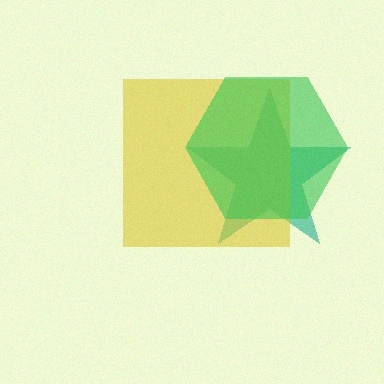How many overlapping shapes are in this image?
There are 3 overlapping shapes in the image.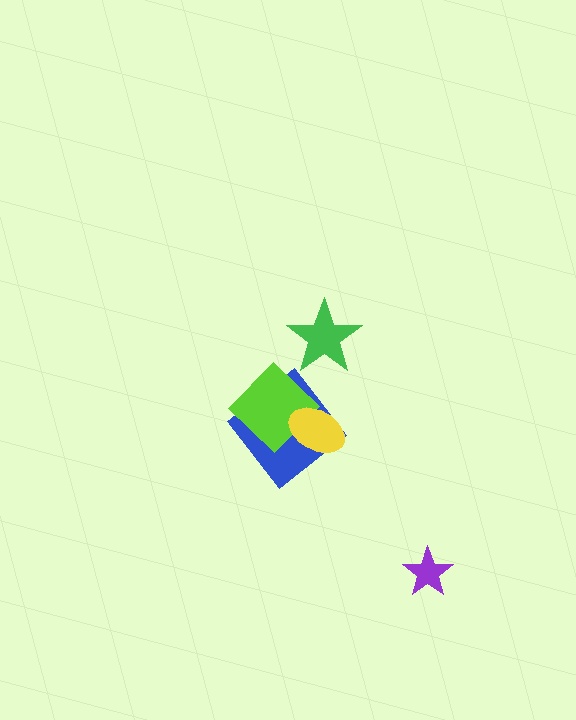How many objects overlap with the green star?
0 objects overlap with the green star.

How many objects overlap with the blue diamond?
2 objects overlap with the blue diamond.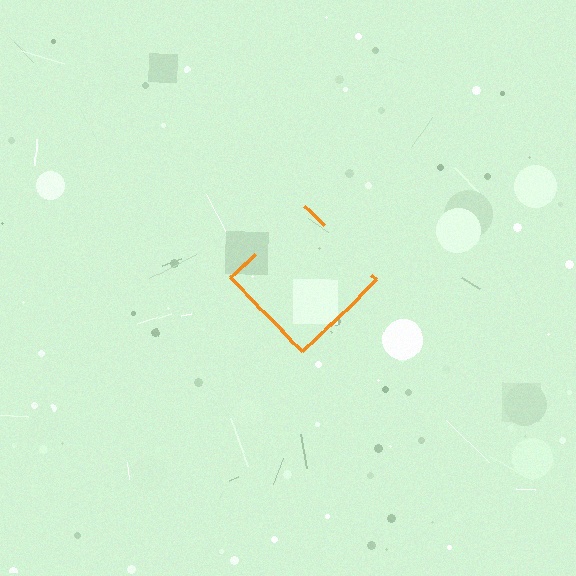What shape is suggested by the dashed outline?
The dashed outline suggests a diamond.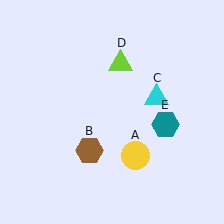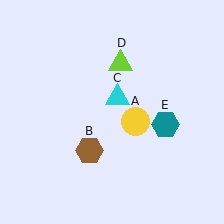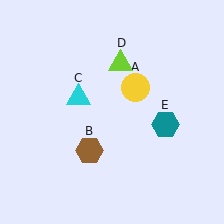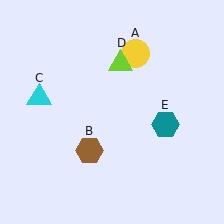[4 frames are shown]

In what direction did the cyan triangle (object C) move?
The cyan triangle (object C) moved left.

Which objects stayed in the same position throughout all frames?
Brown hexagon (object B) and lime triangle (object D) and teal hexagon (object E) remained stationary.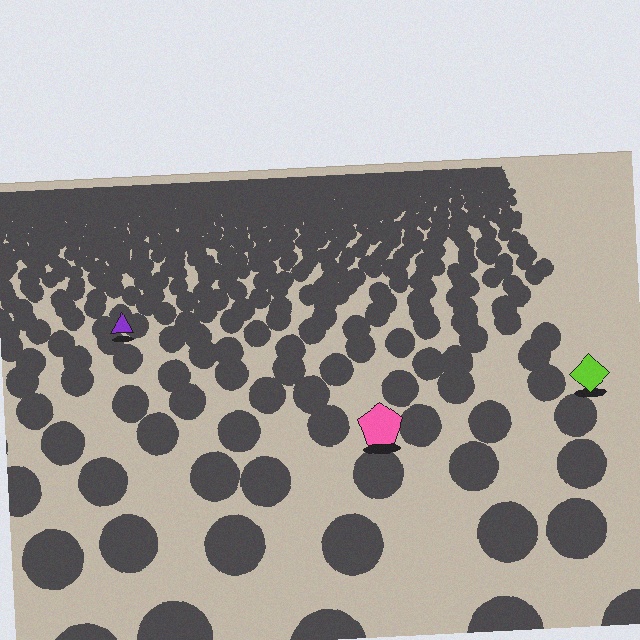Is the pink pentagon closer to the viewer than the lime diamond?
Yes. The pink pentagon is closer — you can tell from the texture gradient: the ground texture is coarser near it.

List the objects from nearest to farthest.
From nearest to farthest: the pink pentagon, the lime diamond, the purple triangle.